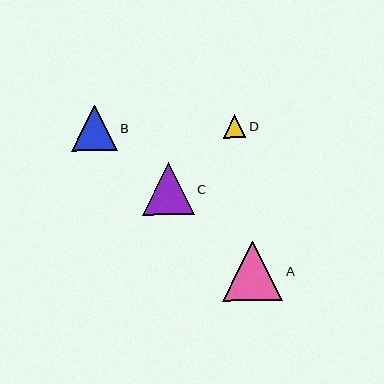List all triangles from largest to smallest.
From largest to smallest: A, C, B, D.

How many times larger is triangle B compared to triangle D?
Triangle B is approximately 2.0 times the size of triangle D.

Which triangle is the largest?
Triangle A is the largest with a size of approximately 60 pixels.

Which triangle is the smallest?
Triangle D is the smallest with a size of approximately 23 pixels.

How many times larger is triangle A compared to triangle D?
Triangle A is approximately 2.6 times the size of triangle D.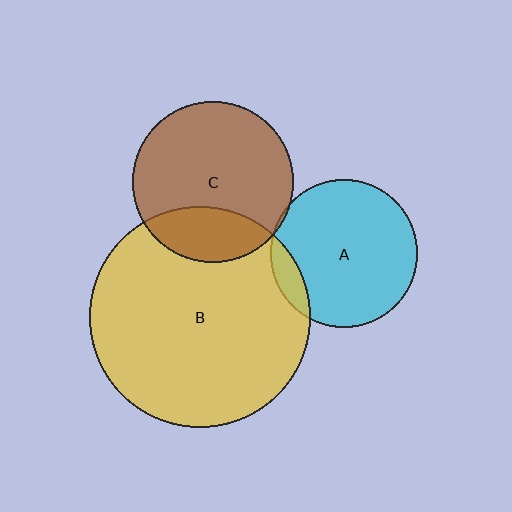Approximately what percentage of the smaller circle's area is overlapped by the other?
Approximately 5%.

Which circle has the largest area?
Circle B (yellow).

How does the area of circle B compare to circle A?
Approximately 2.2 times.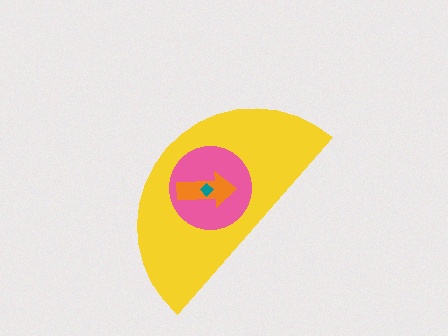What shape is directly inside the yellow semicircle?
The pink circle.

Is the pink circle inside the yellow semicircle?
Yes.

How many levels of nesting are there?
4.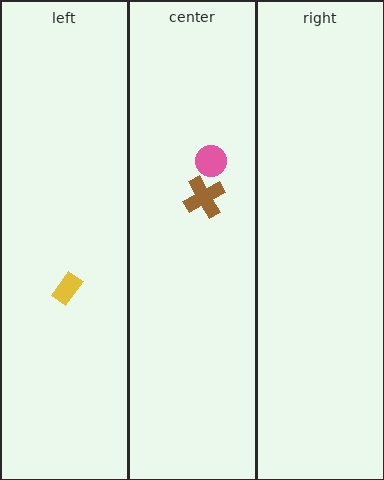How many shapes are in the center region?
2.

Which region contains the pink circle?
The center region.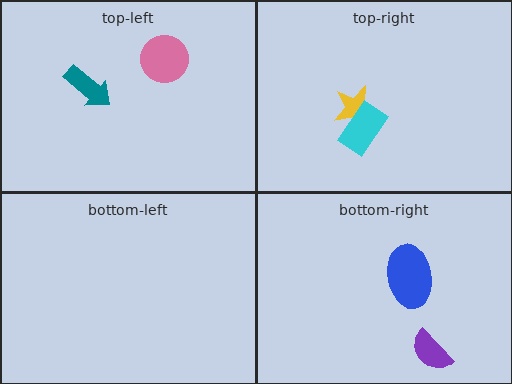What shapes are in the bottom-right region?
The blue ellipse, the purple semicircle.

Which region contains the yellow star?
The top-right region.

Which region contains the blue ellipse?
The bottom-right region.